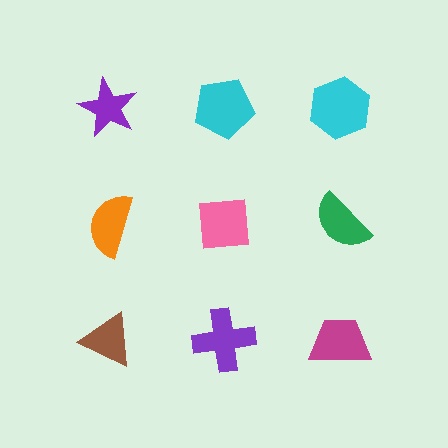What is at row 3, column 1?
A brown triangle.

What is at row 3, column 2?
A purple cross.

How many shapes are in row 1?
3 shapes.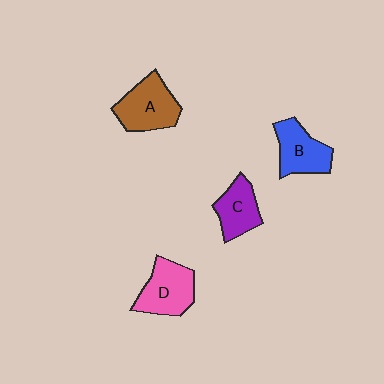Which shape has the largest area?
Shape A (brown).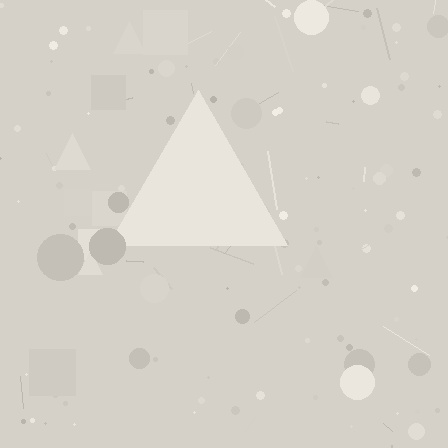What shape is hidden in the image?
A triangle is hidden in the image.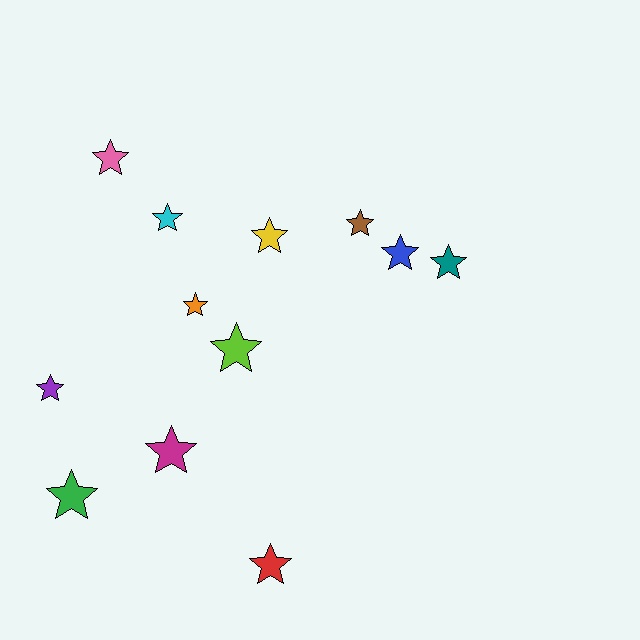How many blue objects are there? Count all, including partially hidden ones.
There is 1 blue object.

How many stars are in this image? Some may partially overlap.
There are 12 stars.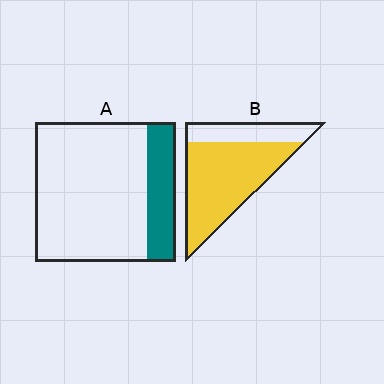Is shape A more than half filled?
No.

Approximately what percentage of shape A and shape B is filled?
A is approximately 20% and B is approximately 75%.